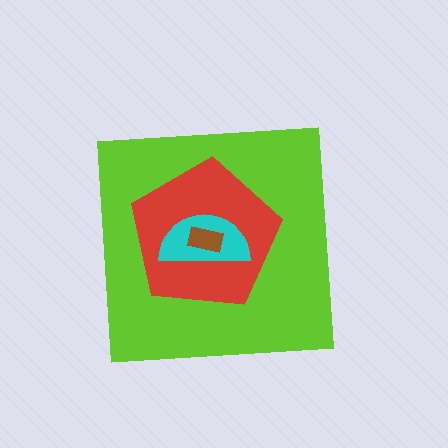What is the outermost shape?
The lime square.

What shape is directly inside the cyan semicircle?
The brown rectangle.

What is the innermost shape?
The brown rectangle.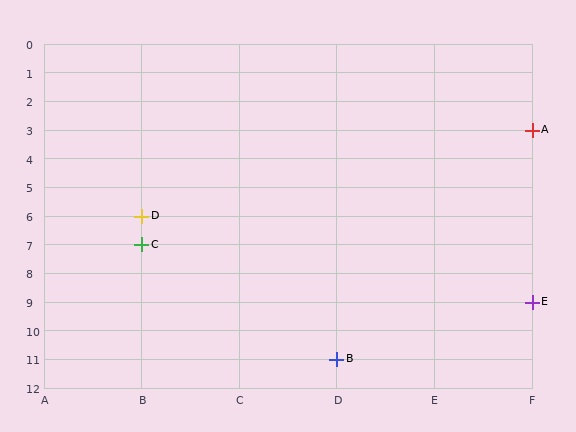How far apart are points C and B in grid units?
Points C and B are 2 columns and 4 rows apart (about 4.5 grid units diagonally).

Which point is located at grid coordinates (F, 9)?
Point E is at (F, 9).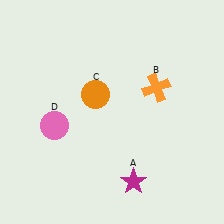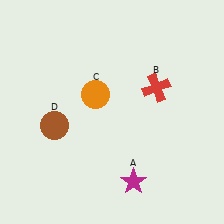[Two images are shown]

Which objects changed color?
B changed from orange to red. D changed from pink to brown.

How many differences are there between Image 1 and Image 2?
There are 2 differences between the two images.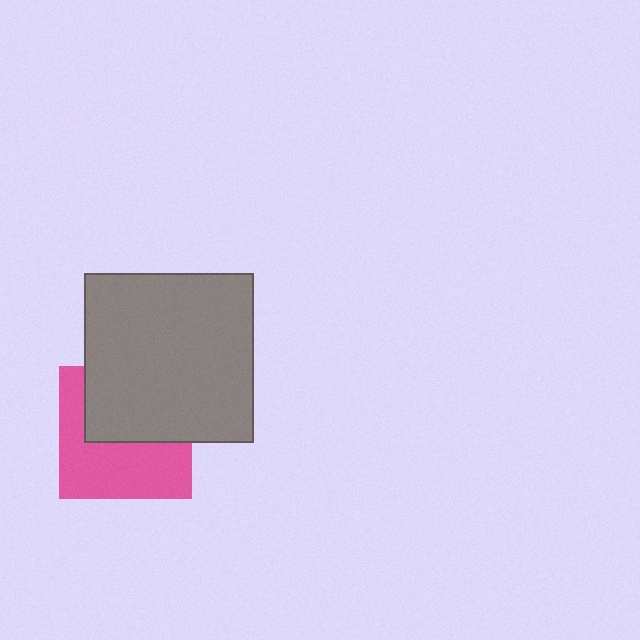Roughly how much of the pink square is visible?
About half of it is visible (roughly 52%).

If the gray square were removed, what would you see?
You would see the complete pink square.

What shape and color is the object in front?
The object in front is a gray square.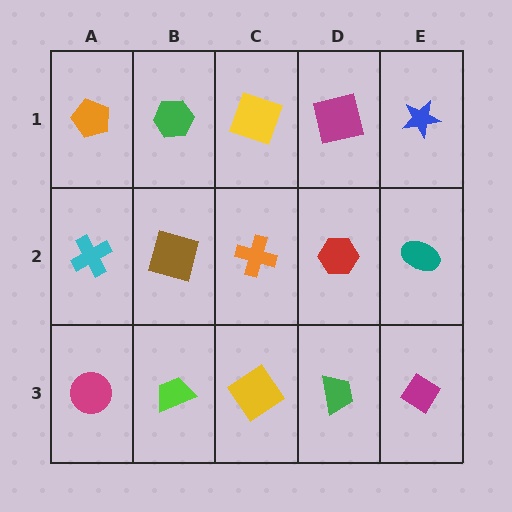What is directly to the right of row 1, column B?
A yellow square.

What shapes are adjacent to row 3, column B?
A brown square (row 2, column B), a magenta circle (row 3, column A), a yellow diamond (row 3, column C).